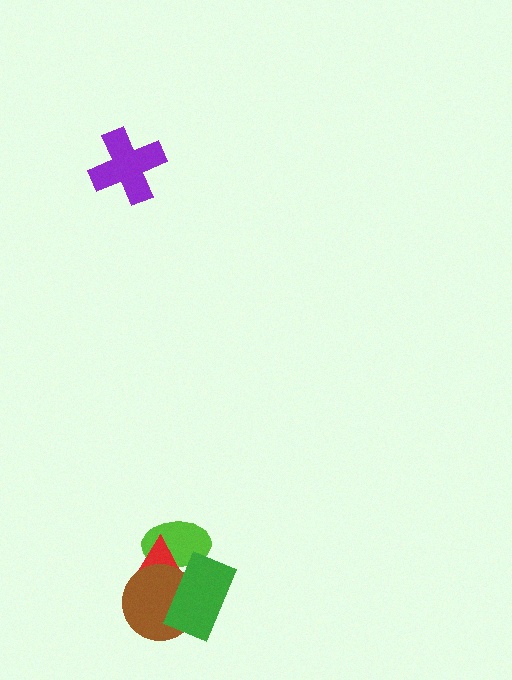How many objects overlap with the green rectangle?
3 objects overlap with the green rectangle.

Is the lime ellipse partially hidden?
Yes, it is partially covered by another shape.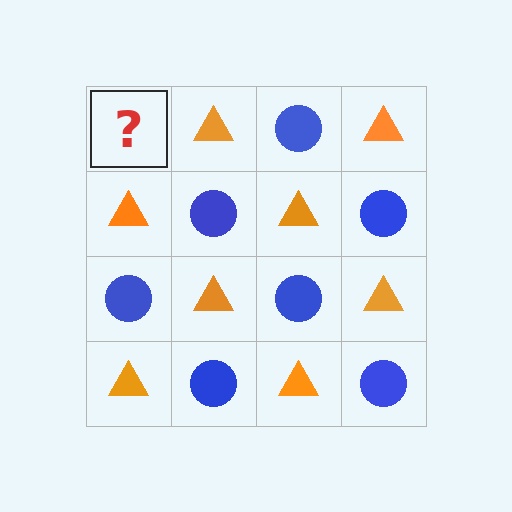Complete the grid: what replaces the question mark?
The question mark should be replaced with a blue circle.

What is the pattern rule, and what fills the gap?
The rule is that it alternates blue circle and orange triangle in a checkerboard pattern. The gap should be filled with a blue circle.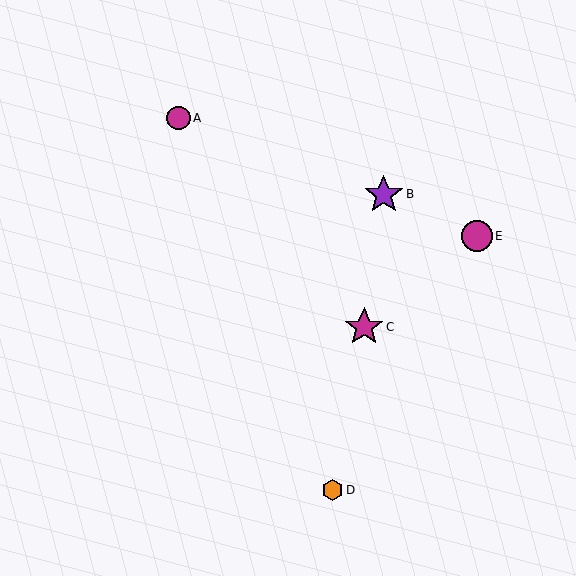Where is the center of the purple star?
The center of the purple star is at (384, 194).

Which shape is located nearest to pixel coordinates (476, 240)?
The magenta circle (labeled E) at (477, 236) is nearest to that location.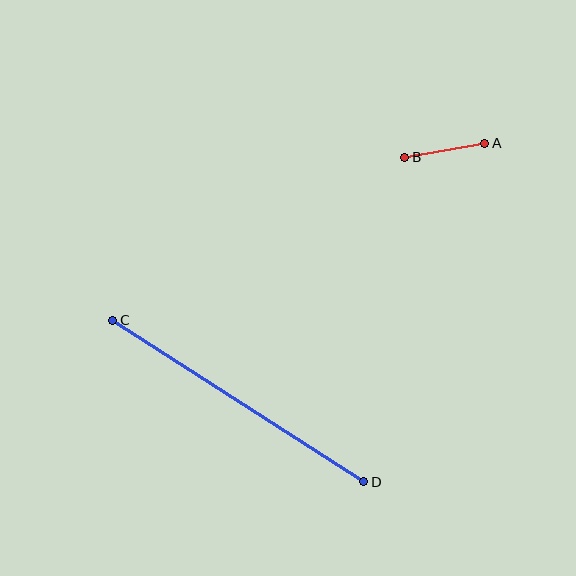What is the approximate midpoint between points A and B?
The midpoint is at approximately (445, 150) pixels.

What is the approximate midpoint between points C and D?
The midpoint is at approximately (238, 401) pixels.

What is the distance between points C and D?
The distance is approximately 299 pixels.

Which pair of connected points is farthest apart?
Points C and D are farthest apart.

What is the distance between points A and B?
The distance is approximately 81 pixels.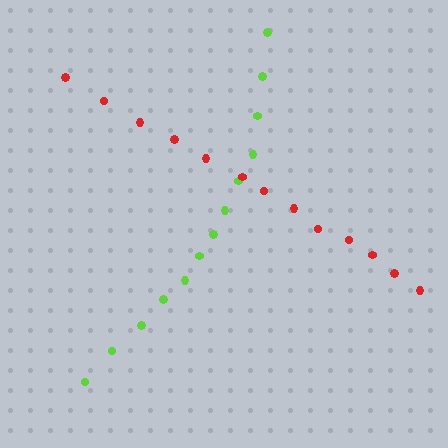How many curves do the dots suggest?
There are 2 distinct paths.